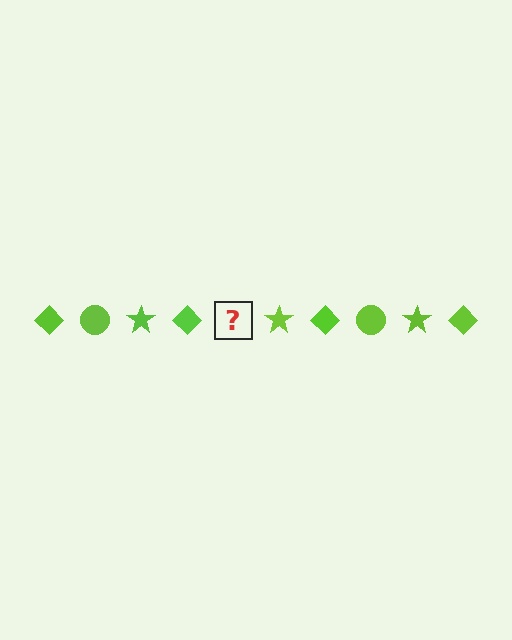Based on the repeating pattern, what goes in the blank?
The blank should be a lime circle.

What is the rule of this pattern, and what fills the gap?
The rule is that the pattern cycles through diamond, circle, star shapes in lime. The gap should be filled with a lime circle.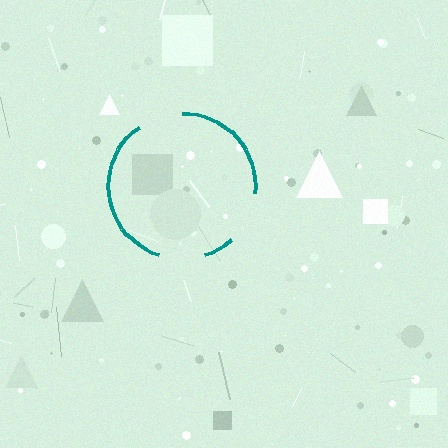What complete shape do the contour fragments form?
The contour fragments form a circle.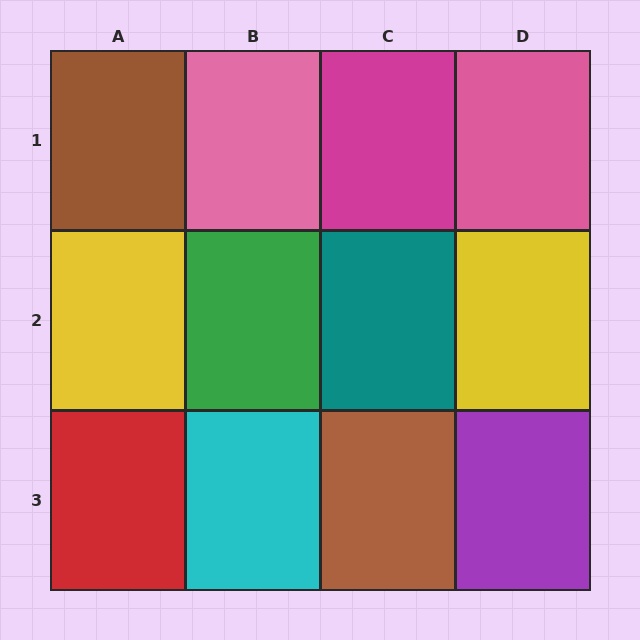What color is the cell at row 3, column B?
Cyan.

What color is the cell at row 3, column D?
Purple.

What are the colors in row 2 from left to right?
Yellow, green, teal, yellow.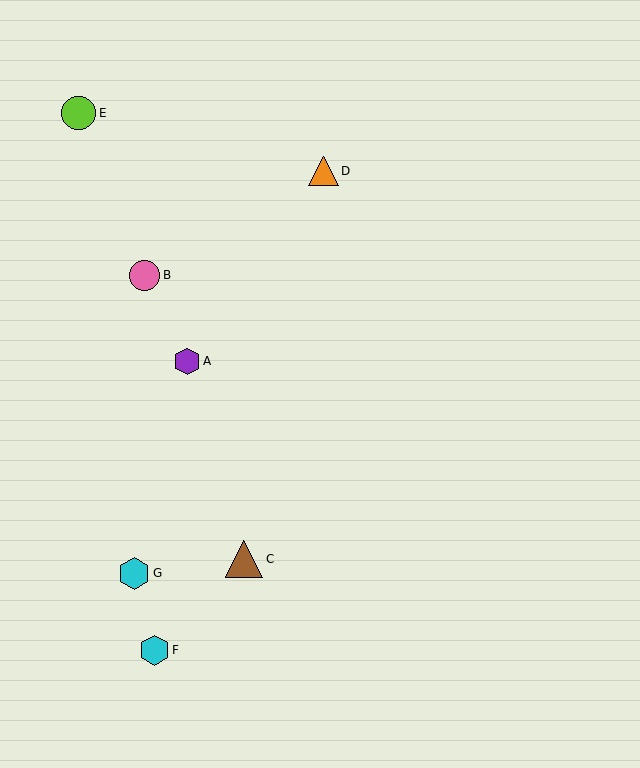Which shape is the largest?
The brown triangle (labeled C) is the largest.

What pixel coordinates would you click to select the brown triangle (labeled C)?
Click at (244, 559) to select the brown triangle C.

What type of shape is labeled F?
Shape F is a cyan hexagon.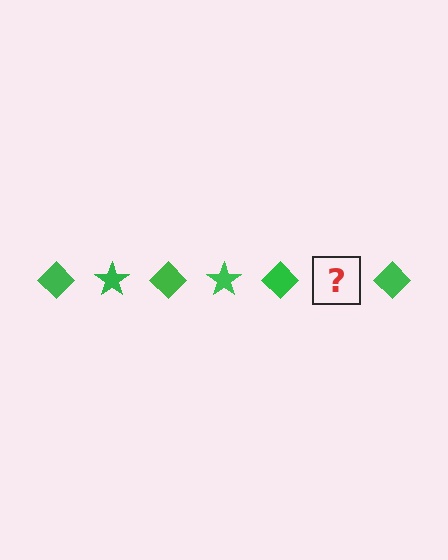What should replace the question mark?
The question mark should be replaced with a green star.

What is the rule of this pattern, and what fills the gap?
The rule is that the pattern cycles through diamond, star shapes in green. The gap should be filled with a green star.